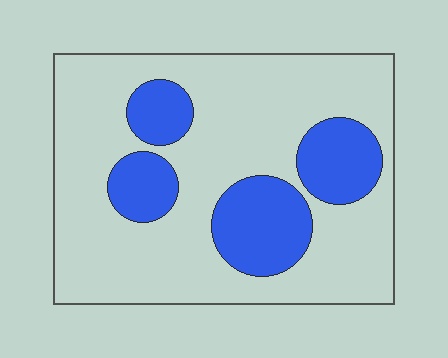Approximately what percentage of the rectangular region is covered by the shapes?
Approximately 25%.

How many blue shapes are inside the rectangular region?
4.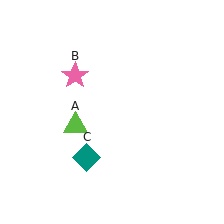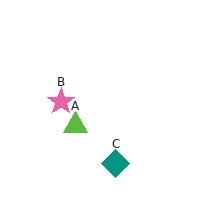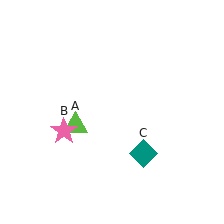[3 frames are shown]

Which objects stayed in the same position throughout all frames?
Lime triangle (object A) remained stationary.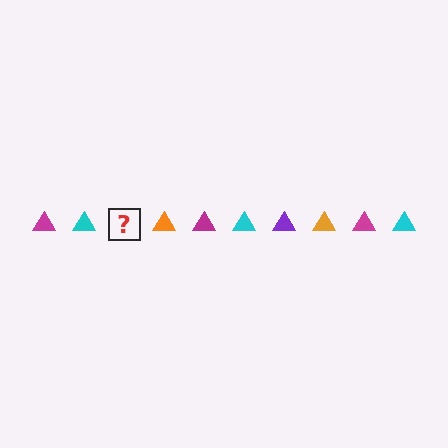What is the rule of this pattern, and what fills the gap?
The rule is that the pattern cycles through magenta, cyan, purple, orange triangles. The gap should be filled with a purple triangle.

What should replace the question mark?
The question mark should be replaced with a purple triangle.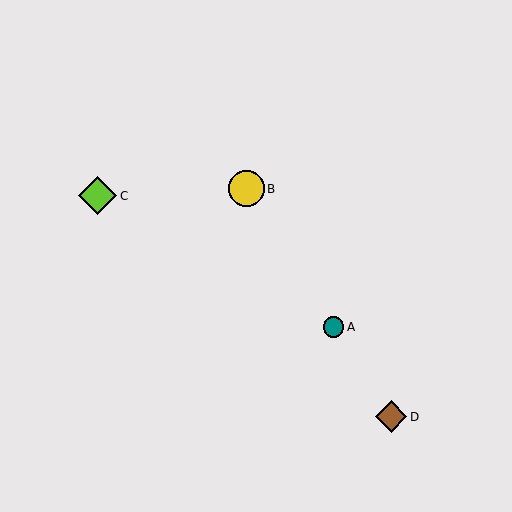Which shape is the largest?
The lime diamond (labeled C) is the largest.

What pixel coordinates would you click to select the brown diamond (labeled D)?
Click at (391, 417) to select the brown diamond D.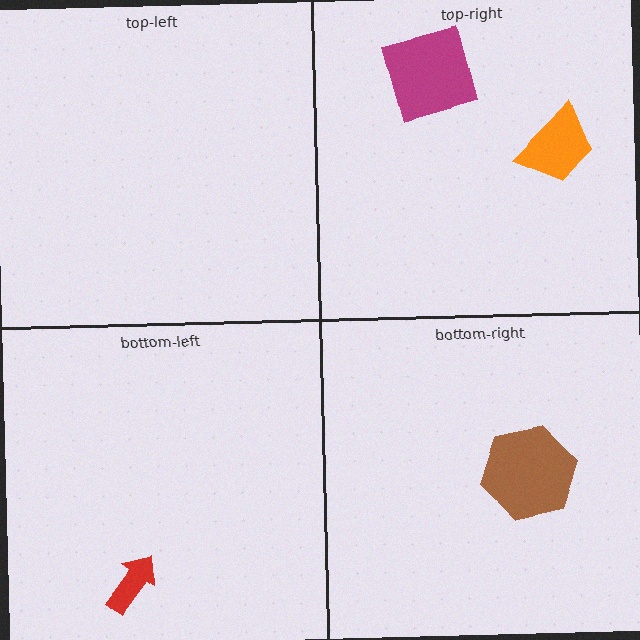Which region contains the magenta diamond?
The top-right region.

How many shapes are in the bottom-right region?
1.